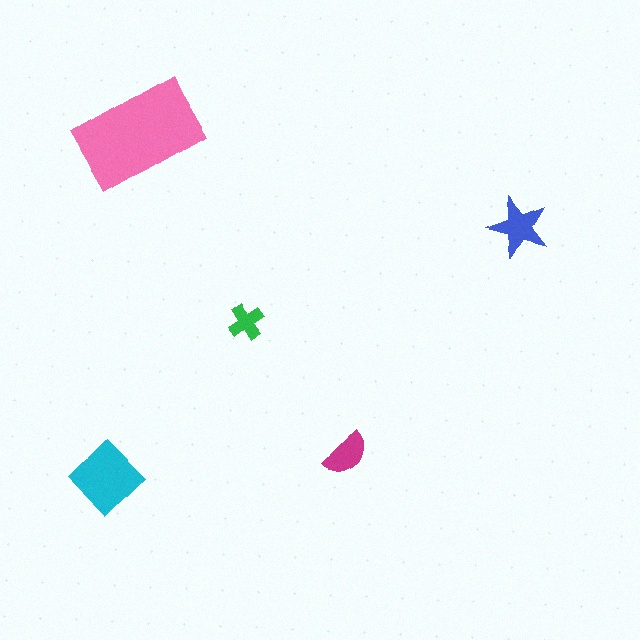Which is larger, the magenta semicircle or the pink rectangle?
The pink rectangle.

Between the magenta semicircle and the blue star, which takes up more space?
The blue star.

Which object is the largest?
The pink rectangle.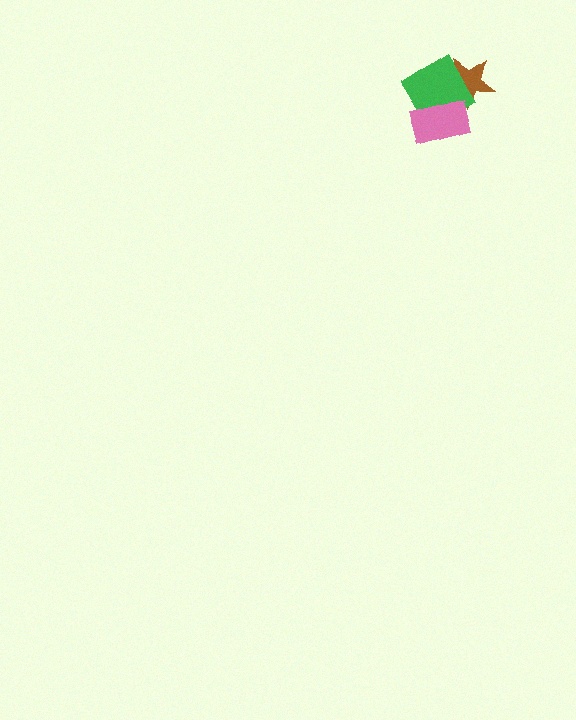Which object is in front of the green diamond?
The pink rectangle is in front of the green diamond.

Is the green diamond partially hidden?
Yes, it is partially covered by another shape.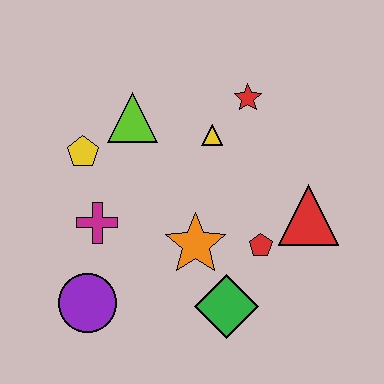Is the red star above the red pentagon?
Yes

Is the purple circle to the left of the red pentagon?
Yes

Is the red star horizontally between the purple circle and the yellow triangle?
No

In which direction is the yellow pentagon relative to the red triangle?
The yellow pentagon is to the left of the red triangle.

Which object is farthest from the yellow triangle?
The purple circle is farthest from the yellow triangle.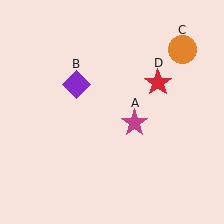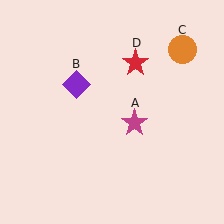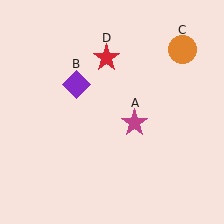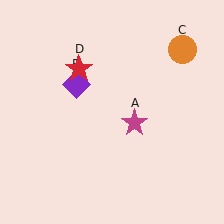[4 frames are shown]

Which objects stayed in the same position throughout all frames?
Magenta star (object A) and purple diamond (object B) and orange circle (object C) remained stationary.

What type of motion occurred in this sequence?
The red star (object D) rotated counterclockwise around the center of the scene.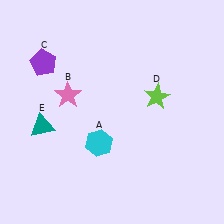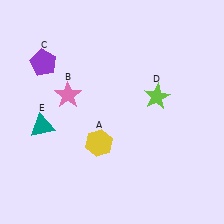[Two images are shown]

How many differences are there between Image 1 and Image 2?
There is 1 difference between the two images.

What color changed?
The hexagon (A) changed from cyan in Image 1 to yellow in Image 2.